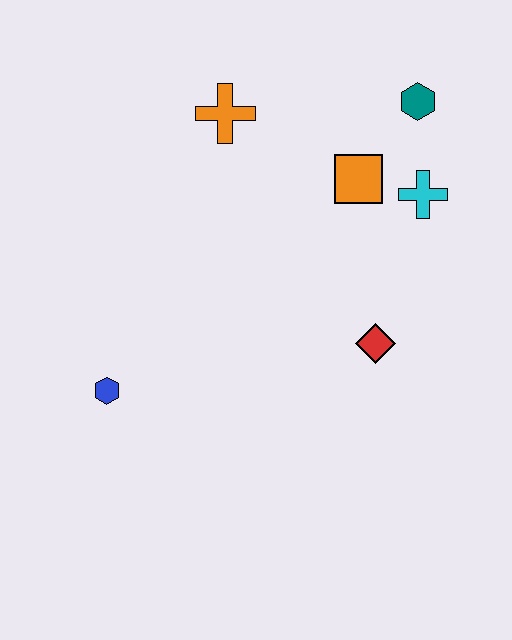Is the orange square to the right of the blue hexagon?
Yes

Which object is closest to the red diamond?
The cyan cross is closest to the red diamond.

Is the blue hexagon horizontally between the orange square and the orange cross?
No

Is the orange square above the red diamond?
Yes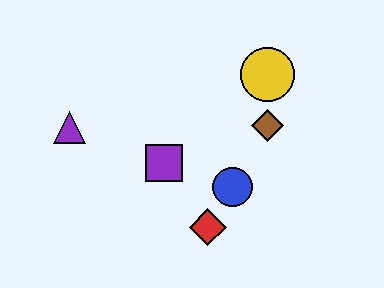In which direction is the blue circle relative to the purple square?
The blue circle is to the right of the purple square.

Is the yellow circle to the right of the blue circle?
Yes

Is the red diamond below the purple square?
Yes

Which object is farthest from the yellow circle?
The purple triangle is farthest from the yellow circle.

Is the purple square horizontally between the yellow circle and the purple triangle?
Yes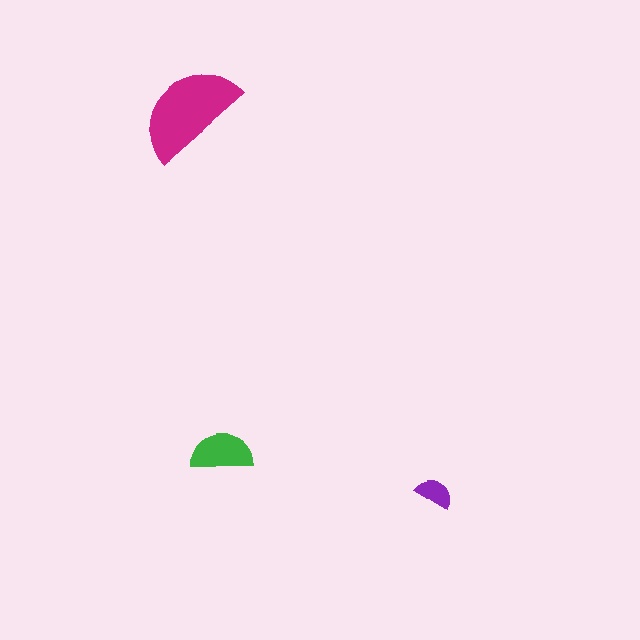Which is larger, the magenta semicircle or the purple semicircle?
The magenta one.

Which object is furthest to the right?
The purple semicircle is rightmost.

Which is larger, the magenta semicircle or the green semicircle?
The magenta one.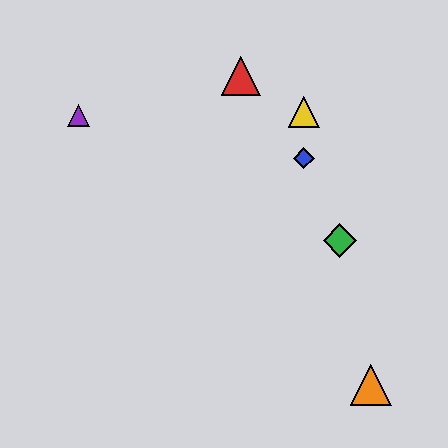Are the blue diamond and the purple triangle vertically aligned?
No, the blue diamond is at x≈304 and the purple triangle is at x≈79.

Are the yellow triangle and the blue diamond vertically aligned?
Yes, both are at x≈304.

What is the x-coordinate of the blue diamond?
The blue diamond is at x≈304.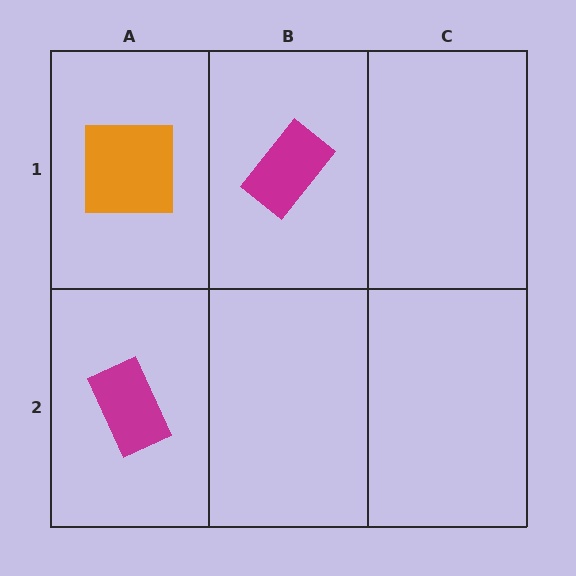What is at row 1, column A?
An orange square.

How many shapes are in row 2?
1 shape.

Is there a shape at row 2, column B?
No, that cell is empty.